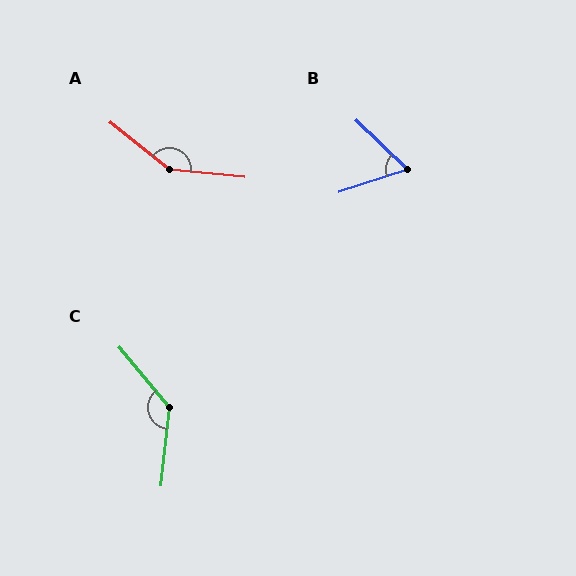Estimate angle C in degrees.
Approximately 134 degrees.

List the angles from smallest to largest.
B (62°), C (134°), A (147°).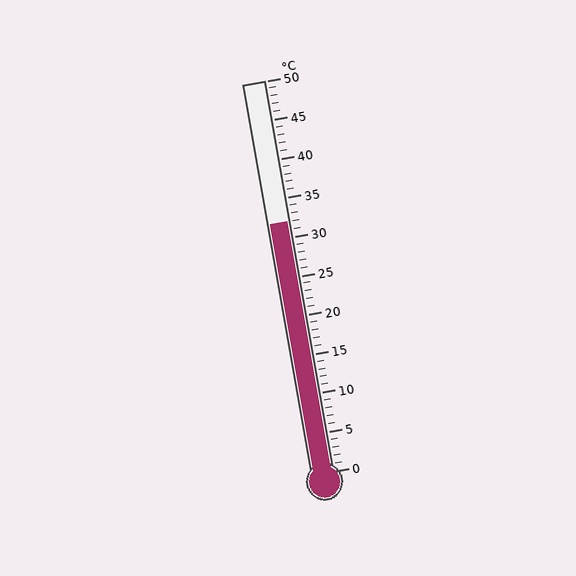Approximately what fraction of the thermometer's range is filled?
The thermometer is filled to approximately 65% of its range.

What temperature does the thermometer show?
The thermometer shows approximately 32°C.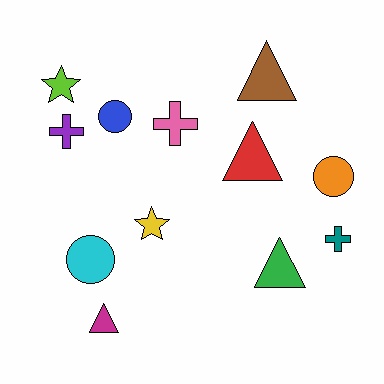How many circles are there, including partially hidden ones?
There are 3 circles.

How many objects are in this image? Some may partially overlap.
There are 12 objects.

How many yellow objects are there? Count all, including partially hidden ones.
There is 1 yellow object.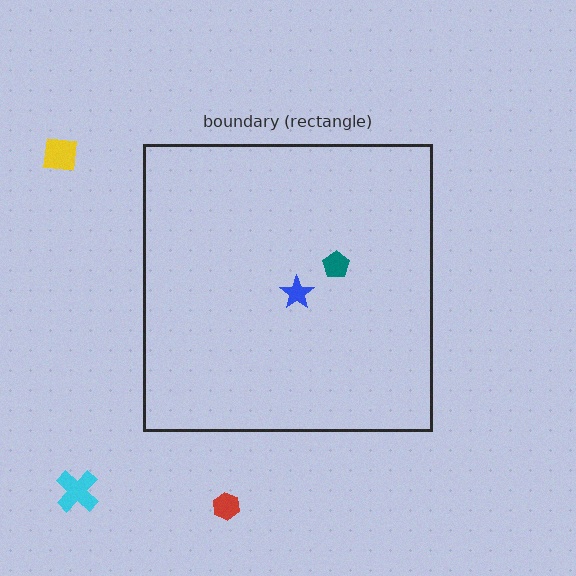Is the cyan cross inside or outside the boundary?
Outside.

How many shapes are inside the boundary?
2 inside, 3 outside.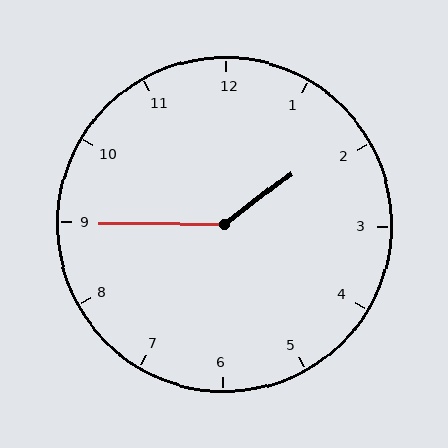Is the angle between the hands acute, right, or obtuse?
It is obtuse.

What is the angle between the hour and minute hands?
Approximately 142 degrees.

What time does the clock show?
1:45.